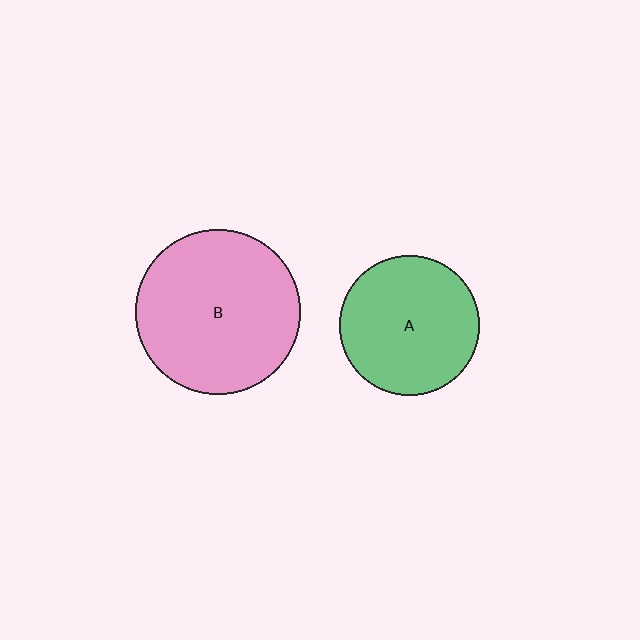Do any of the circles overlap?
No, none of the circles overlap.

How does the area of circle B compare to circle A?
Approximately 1.4 times.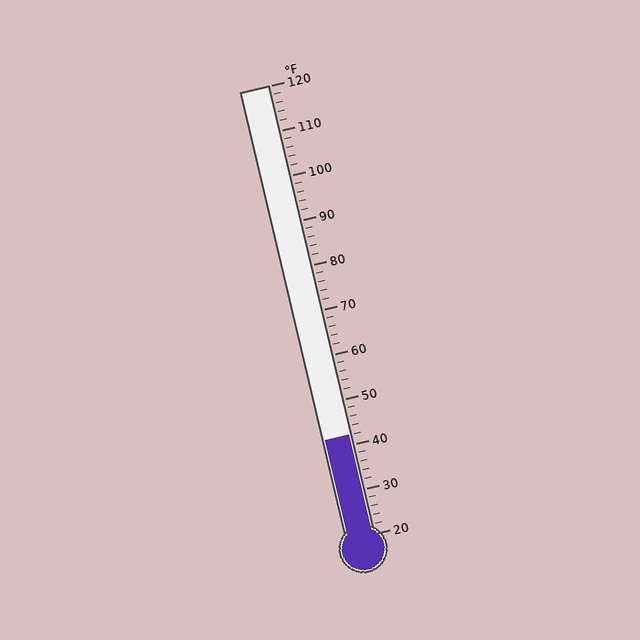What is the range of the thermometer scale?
The thermometer scale ranges from 20°F to 120°F.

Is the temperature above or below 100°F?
The temperature is below 100°F.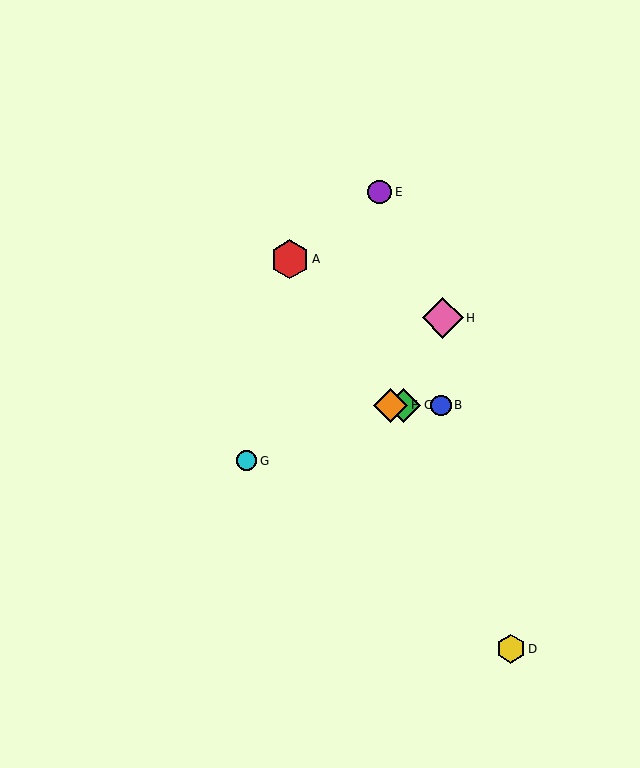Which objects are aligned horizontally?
Objects B, C, F are aligned horizontally.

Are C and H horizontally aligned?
No, C is at y≈405 and H is at y≈318.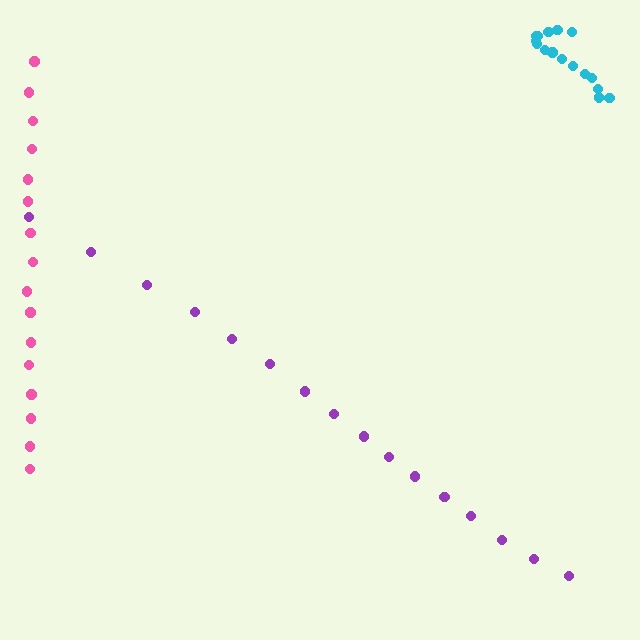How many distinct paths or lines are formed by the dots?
There are 3 distinct paths.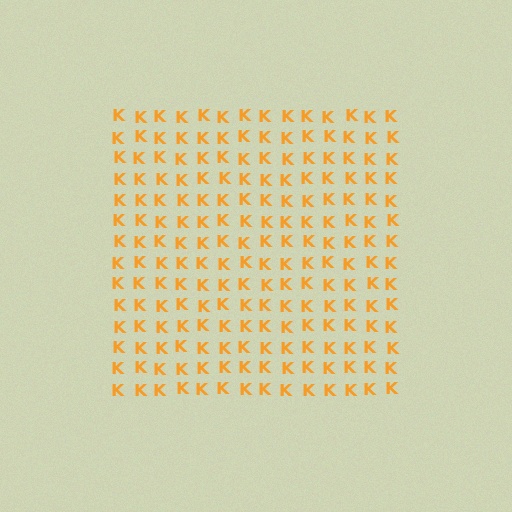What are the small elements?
The small elements are letter K's.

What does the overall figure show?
The overall figure shows a square.